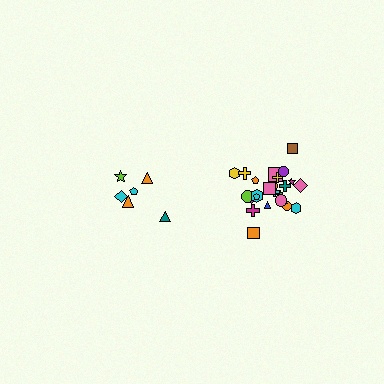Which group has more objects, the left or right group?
The right group.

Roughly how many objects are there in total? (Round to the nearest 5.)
Roughly 30 objects in total.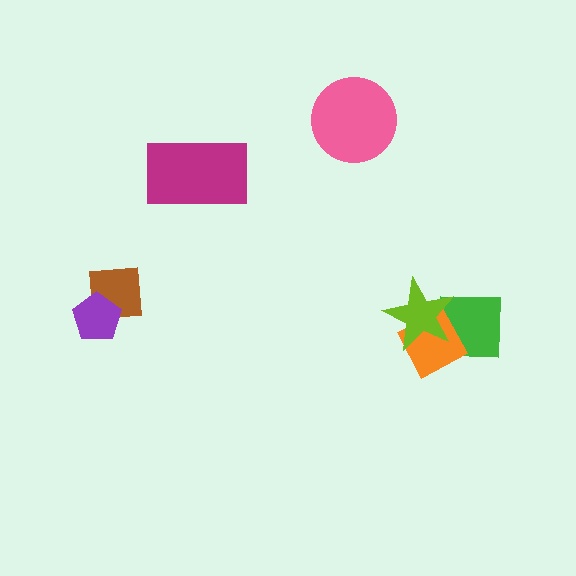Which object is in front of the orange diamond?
The lime star is in front of the orange diamond.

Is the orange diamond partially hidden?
Yes, it is partially covered by another shape.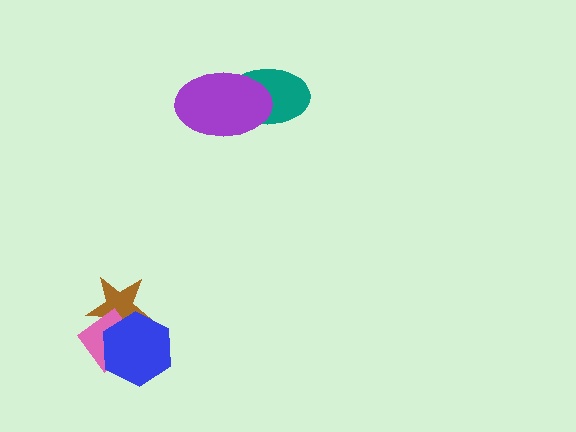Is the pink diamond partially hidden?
Yes, it is partially covered by another shape.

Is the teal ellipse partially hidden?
Yes, it is partially covered by another shape.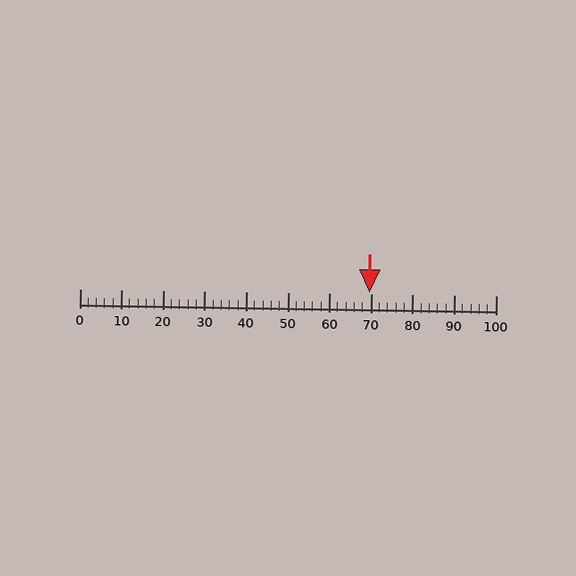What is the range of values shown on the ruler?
The ruler shows values from 0 to 100.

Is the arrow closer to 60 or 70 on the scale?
The arrow is closer to 70.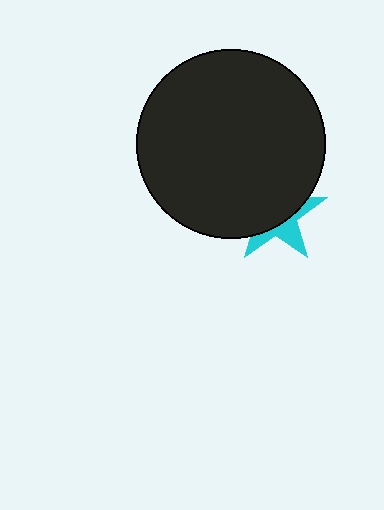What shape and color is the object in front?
The object in front is a black circle.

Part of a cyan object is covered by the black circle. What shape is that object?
It is a star.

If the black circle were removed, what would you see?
You would see the complete cyan star.